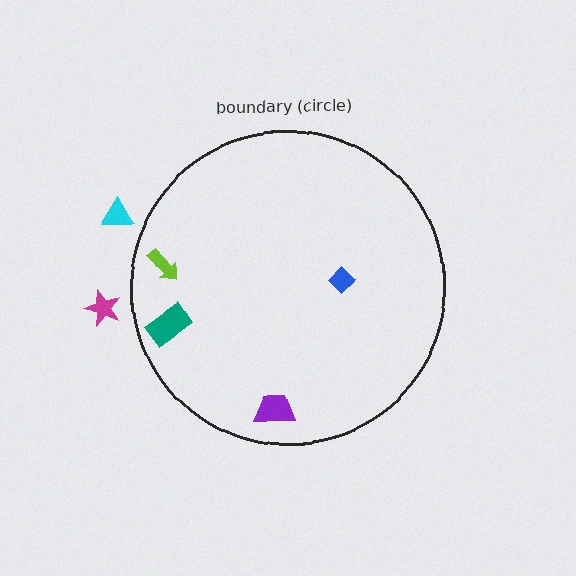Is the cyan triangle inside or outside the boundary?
Outside.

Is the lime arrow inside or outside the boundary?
Inside.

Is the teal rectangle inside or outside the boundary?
Inside.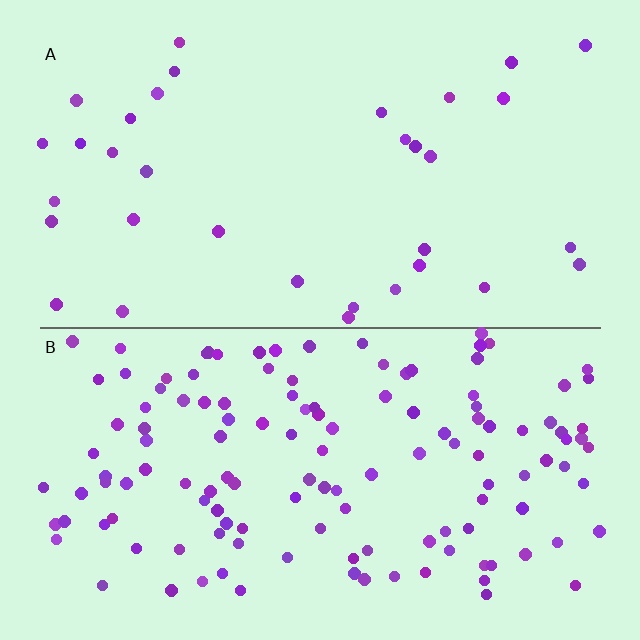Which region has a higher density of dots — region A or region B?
B (the bottom).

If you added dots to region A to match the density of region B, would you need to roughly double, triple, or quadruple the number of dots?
Approximately quadruple.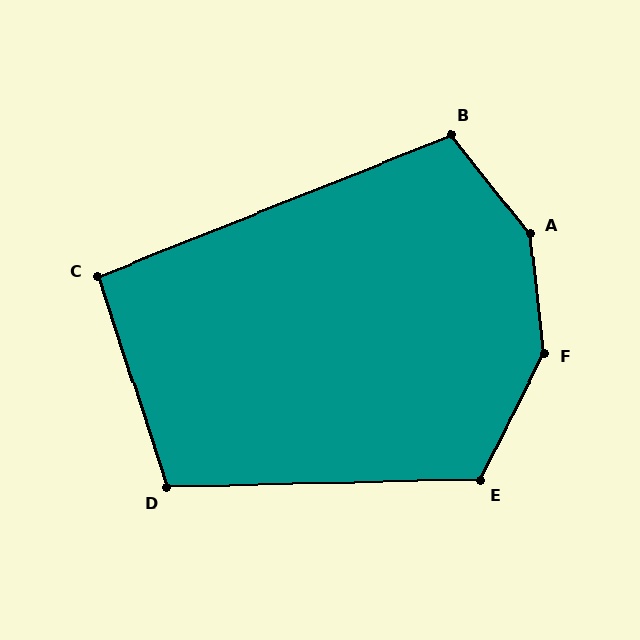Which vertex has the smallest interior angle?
C, at approximately 94 degrees.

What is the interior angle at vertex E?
Approximately 118 degrees (obtuse).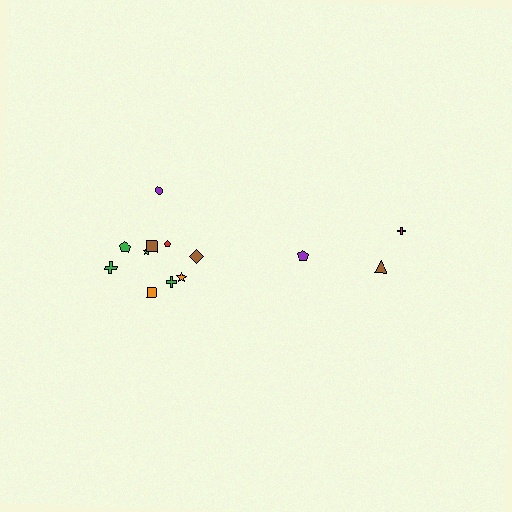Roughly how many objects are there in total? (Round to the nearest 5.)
Roughly 15 objects in total.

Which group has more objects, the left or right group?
The left group.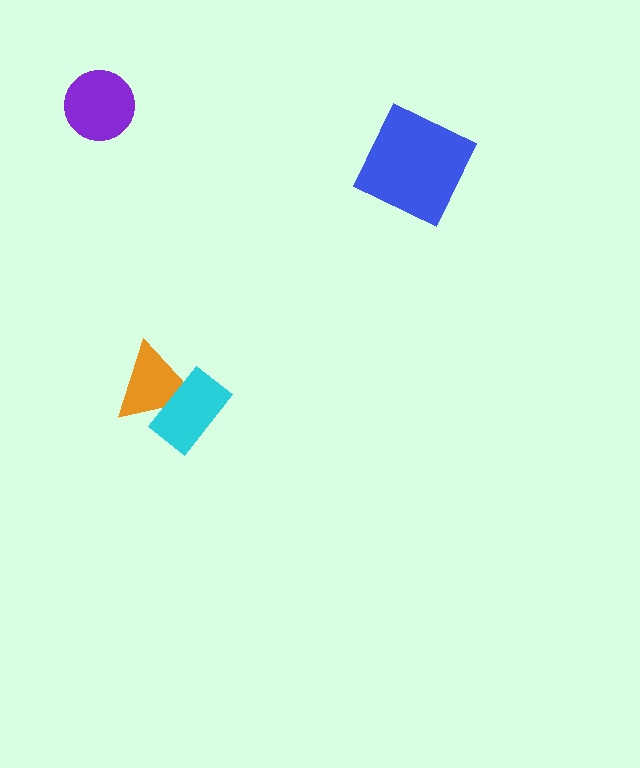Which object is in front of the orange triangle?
The cyan rectangle is in front of the orange triangle.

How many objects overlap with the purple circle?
0 objects overlap with the purple circle.